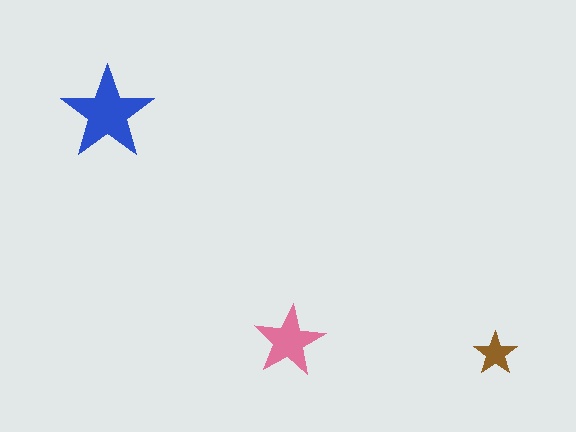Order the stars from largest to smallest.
the blue one, the pink one, the brown one.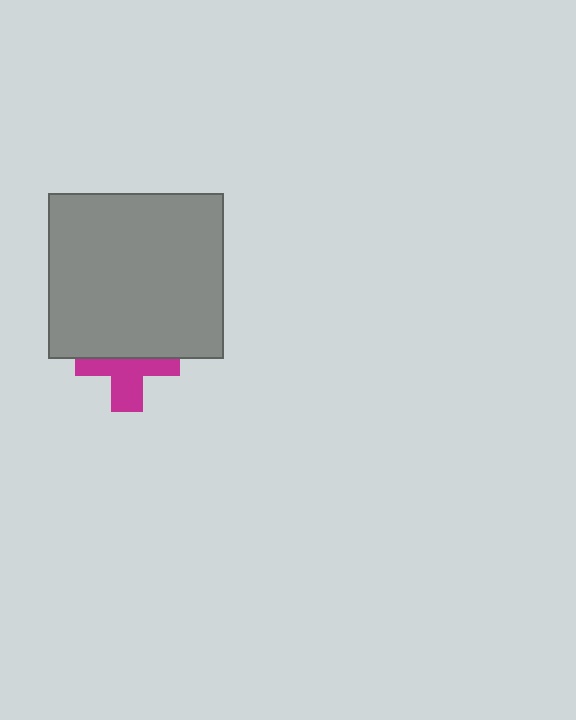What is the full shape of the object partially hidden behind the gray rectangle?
The partially hidden object is a magenta cross.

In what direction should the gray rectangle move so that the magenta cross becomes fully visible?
The gray rectangle should move up. That is the shortest direction to clear the overlap and leave the magenta cross fully visible.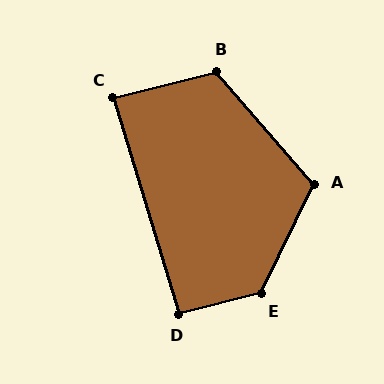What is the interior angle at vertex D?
Approximately 93 degrees (approximately right).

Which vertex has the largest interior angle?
E, at approximately 130 degrees.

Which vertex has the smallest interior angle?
C, at approximately 87 degrees.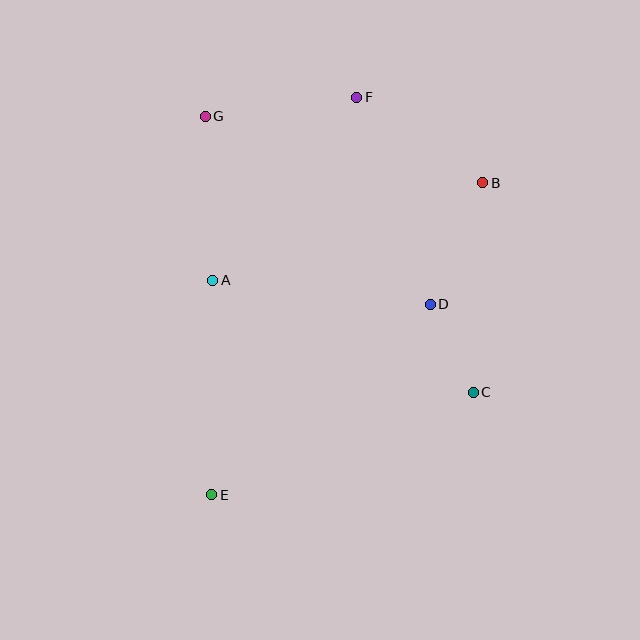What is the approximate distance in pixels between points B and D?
The distance between B and D is approximately 132 pixels.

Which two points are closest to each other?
Points C and D are closest to each other.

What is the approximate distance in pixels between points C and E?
The distance between C and E is approximately 281 pixels.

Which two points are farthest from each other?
Points E and F are farthest from each other.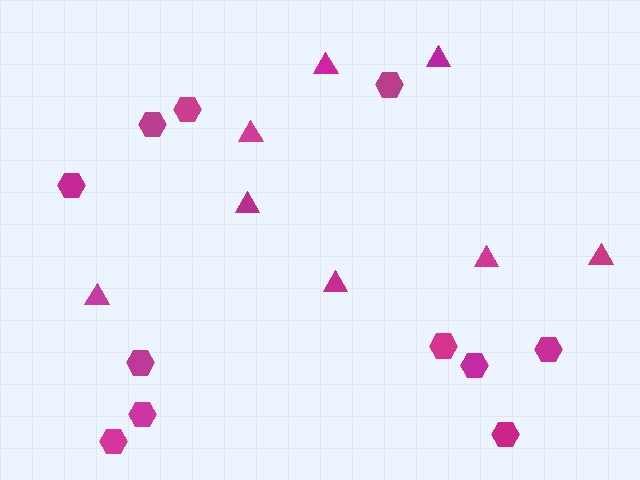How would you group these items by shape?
There are 2 groups: one group of triangles (8) and one group of hexagons (11).